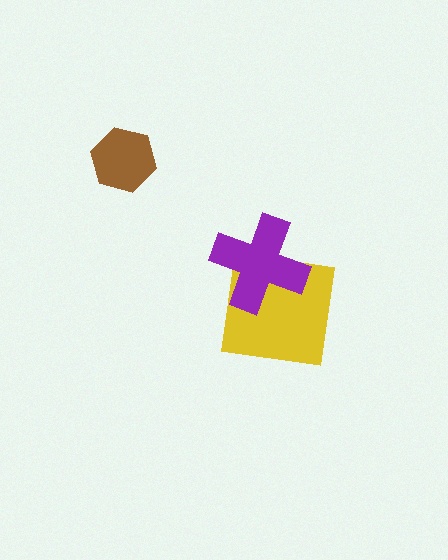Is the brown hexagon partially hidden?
No, no other shape covers it.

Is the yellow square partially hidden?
Yes, it is partially covered by another shape.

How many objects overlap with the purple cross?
1 object overlaps with the purple cross.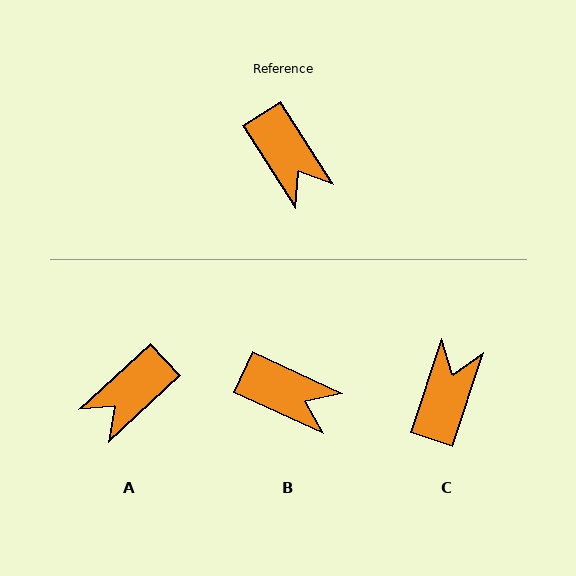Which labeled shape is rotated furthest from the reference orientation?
C, about 129 degrees away.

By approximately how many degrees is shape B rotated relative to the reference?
Approximately 33 degrees counter-clockwise.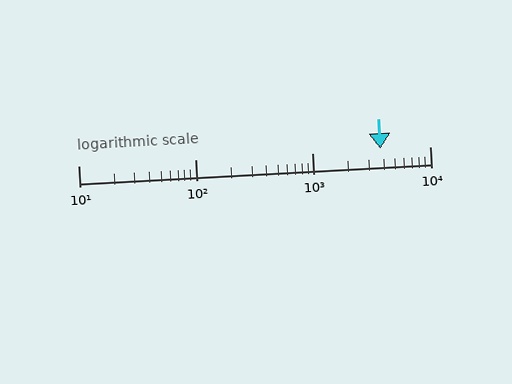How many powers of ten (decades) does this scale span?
The scale spans 3 decades, from 10 to 10000.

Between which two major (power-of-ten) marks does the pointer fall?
The pointer is between 1000 and 10000.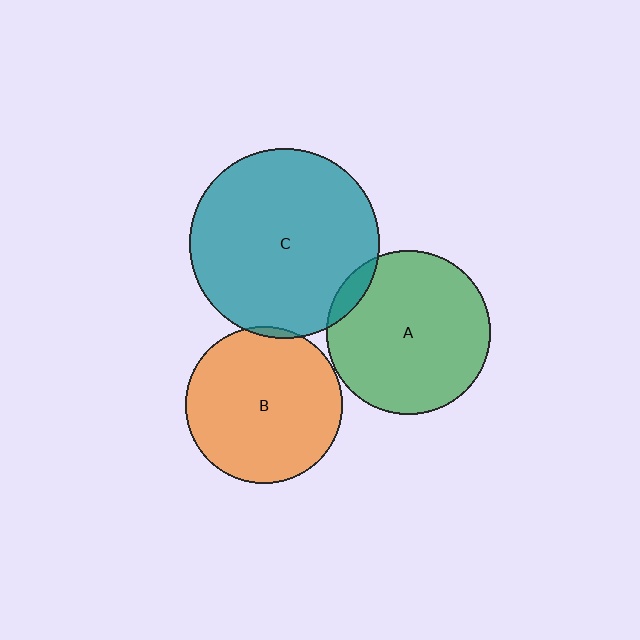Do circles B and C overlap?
Yes.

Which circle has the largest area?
Circle C (teal).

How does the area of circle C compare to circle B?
Approximately 1.5 times.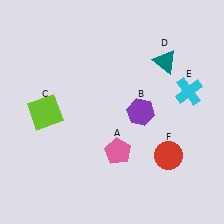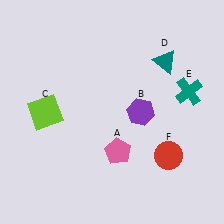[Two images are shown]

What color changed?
The cross (E) changed from cyan in Image 1 to teal in Image 2.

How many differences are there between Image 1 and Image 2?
There is 1 difference between the two images.